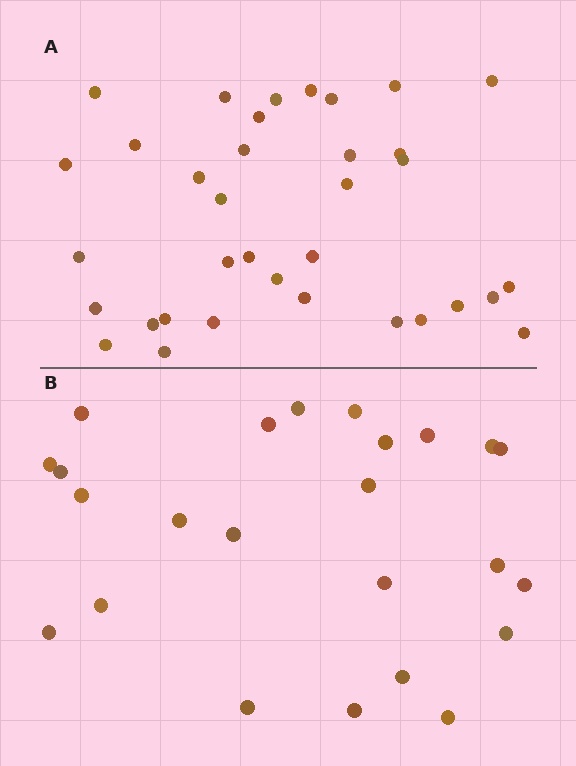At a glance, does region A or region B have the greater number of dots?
Region A (the top region) has more dots.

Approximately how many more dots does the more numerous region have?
Region A has roughly 12 or so more dots than region B.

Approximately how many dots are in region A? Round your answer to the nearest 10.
About 40 dots. (The exact count is 35, which rounds to 40.)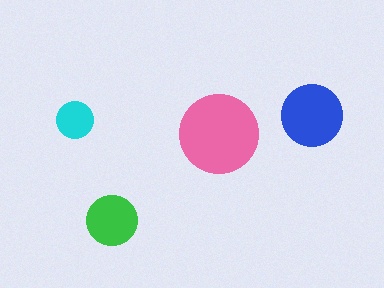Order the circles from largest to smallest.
the pink one, the blue one, the green one, the cyan one.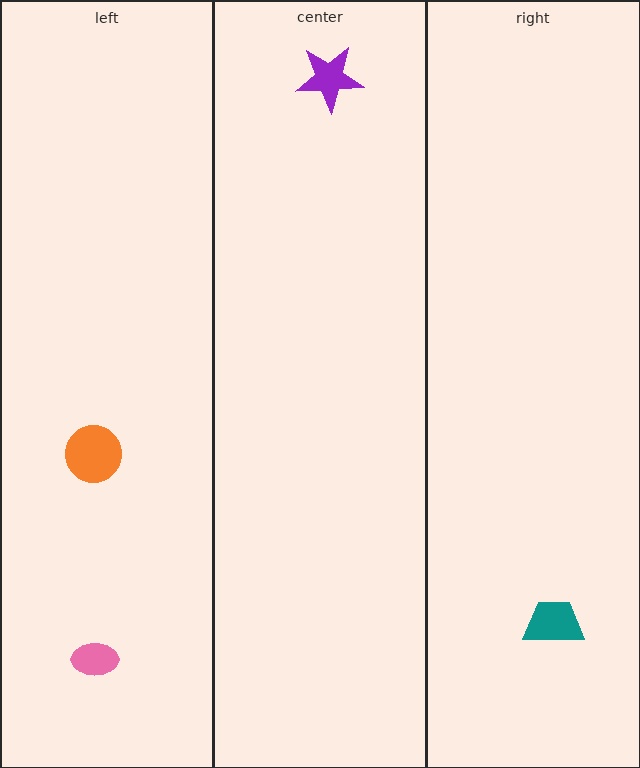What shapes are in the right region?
The teal trapezoid.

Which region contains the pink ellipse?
The left region.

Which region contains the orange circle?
The left region.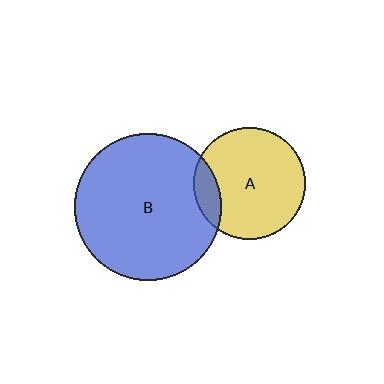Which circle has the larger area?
Circle B (blue).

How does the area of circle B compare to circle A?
Approximately 1.7 times.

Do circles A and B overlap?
Yes.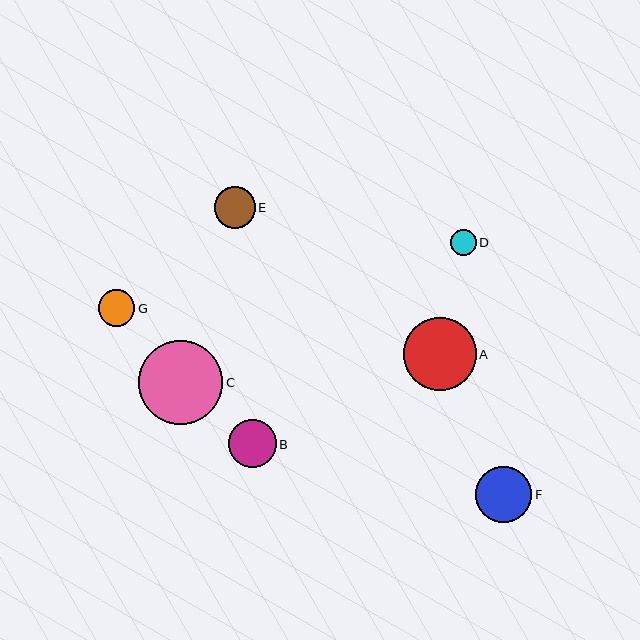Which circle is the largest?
Circle C is the largest with a size of approximately 85 pixels.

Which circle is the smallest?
Circle D is the smallest with a size of approximately 26 pixels.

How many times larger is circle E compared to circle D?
Circle E is approximately 1.6 times the size of circle D.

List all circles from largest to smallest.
From largest to smallest: C, A, F, B, E, G, D.